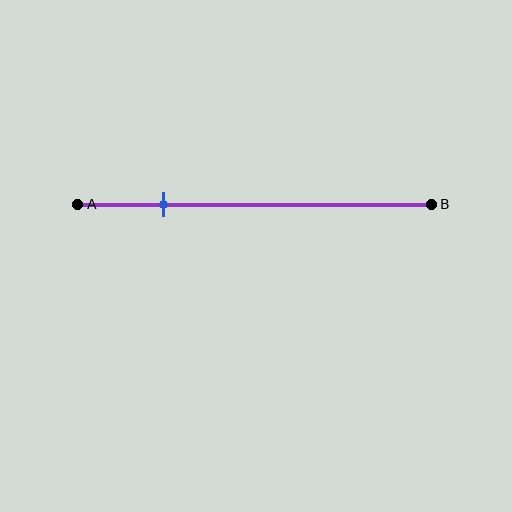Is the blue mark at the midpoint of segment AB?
No, the mark is at about 25% from A, not at the 50% midpoint.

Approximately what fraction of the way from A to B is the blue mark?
The blue mark is approximately 25% of the way from A to B.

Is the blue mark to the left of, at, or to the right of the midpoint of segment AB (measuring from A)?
The blue mark is to the left of the midpoint of segment AB.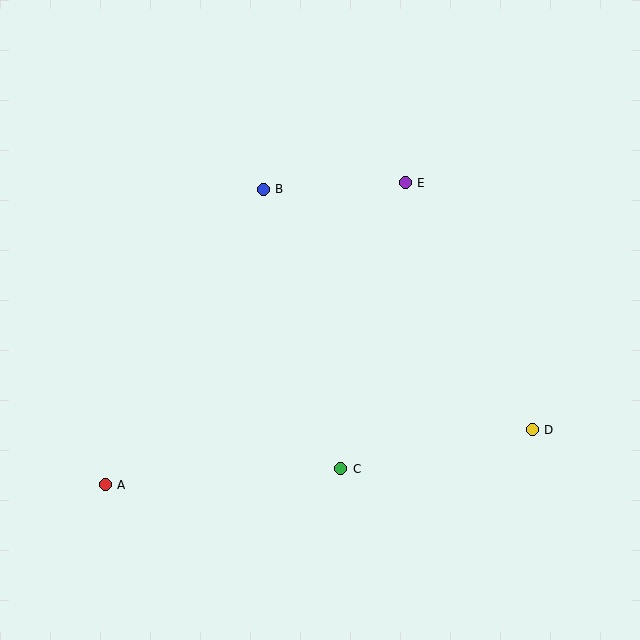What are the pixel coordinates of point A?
Point A is at (105, 485).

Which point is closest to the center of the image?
Point B at (263, 189) is closest to the center.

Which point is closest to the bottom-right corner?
Point D is closest to the bottom-right corner.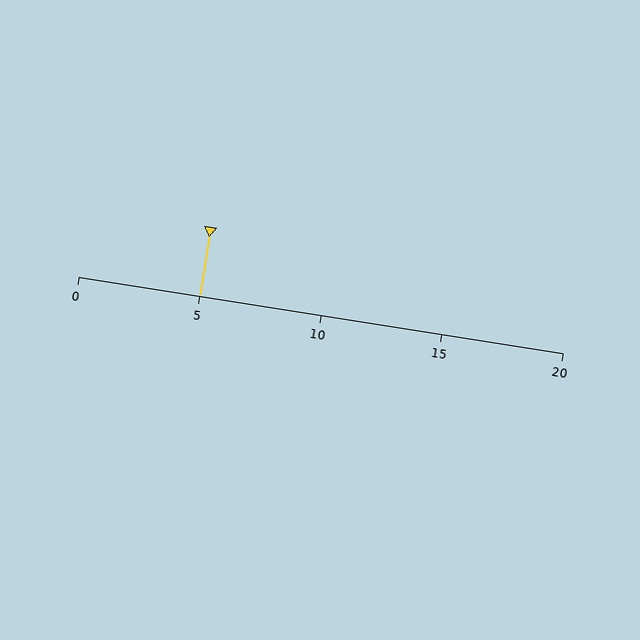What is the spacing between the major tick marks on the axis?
The major ticks are spaced 5 apart.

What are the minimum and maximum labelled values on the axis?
The axis runs from 0 to 20.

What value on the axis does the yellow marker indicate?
The marker indicates approximately 5.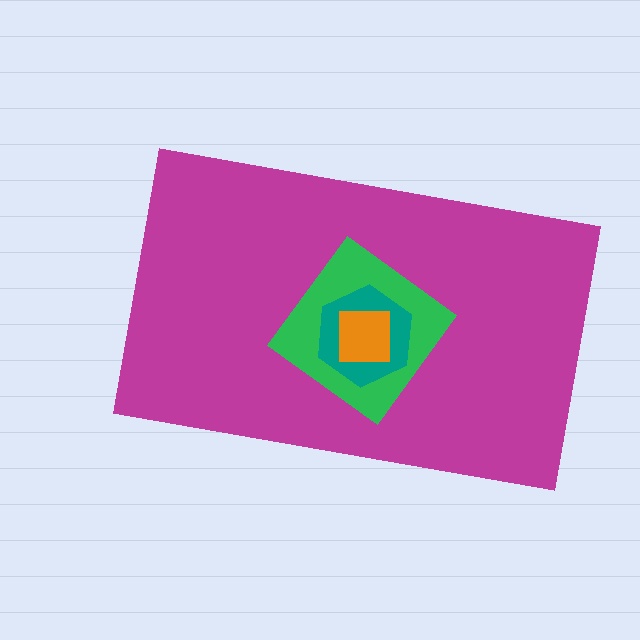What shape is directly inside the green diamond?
The teal hexagon.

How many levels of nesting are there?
4.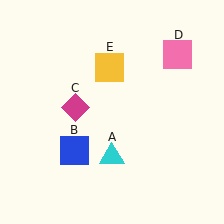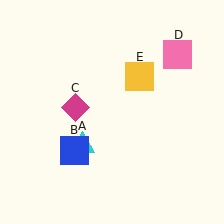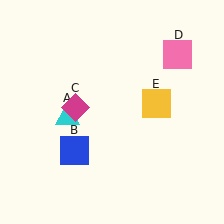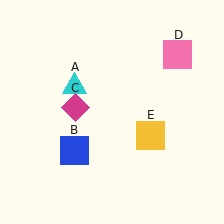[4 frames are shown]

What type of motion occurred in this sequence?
The cyan triangle (object A), yellow square (object E) rotated clockwise around the center of the scene.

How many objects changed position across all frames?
2 objects changed position: cyan triangle (object A), yellow square (object E).